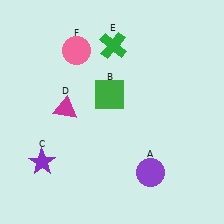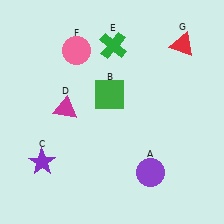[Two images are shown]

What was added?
A red triangle (G) was added in Image 2.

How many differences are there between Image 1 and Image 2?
There is 1 difference between the two images.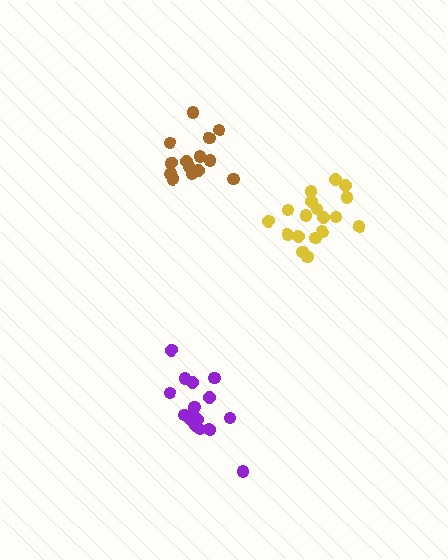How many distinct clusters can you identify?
There are 3 distinct clusters.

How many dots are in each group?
Group 1: 15 dots, Group 2: 18 dots, Group 3: 16 dots (49 total).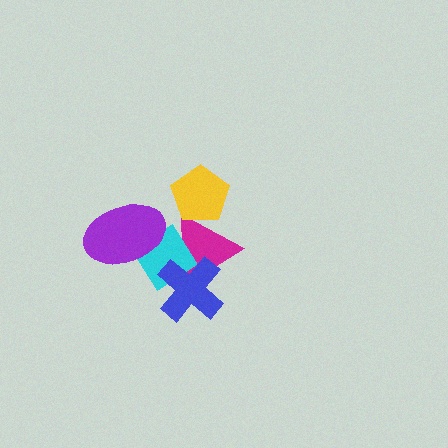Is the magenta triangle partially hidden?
Yes, it is partially covered by another shape.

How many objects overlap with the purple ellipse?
1 object overlaps with the purple ellipse.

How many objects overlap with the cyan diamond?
3 objects overlap with the cyan diamond.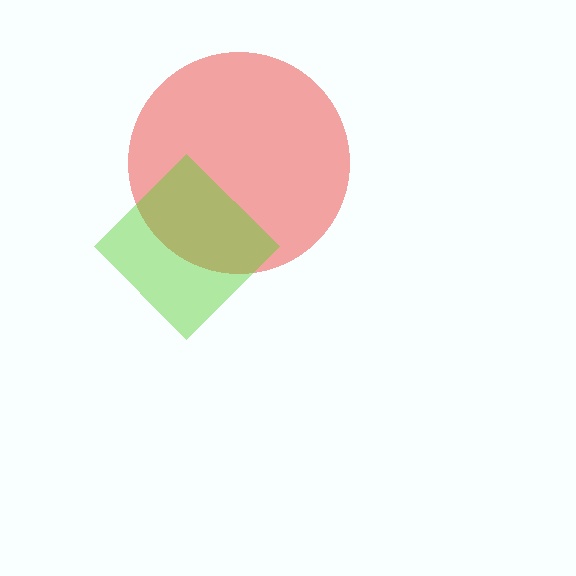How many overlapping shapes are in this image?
There are 2 overlapping shapes in the image.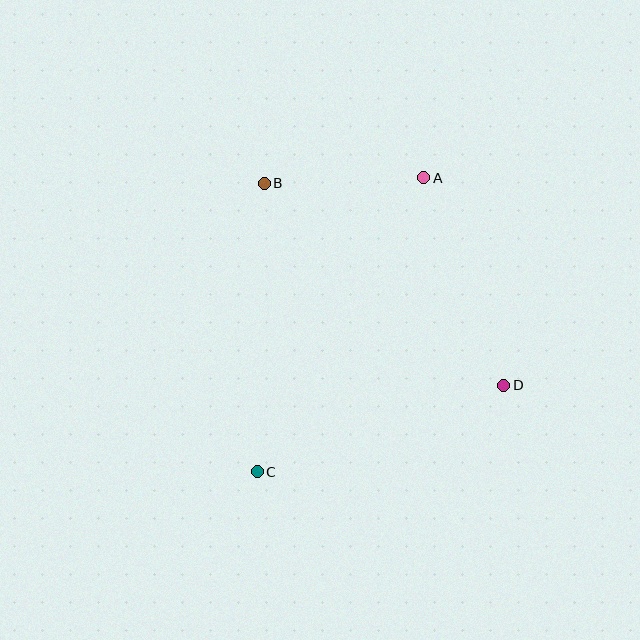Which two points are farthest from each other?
Points A and C are farthest from each other.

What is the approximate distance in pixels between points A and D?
The distance between A and D is approximately 222 pixels.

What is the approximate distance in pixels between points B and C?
The distance between B and C is approximately 289 pixels.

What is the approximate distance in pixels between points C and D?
The distance between C and D is approximately 262 pixels.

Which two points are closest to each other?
Points A and B are closest to each other.